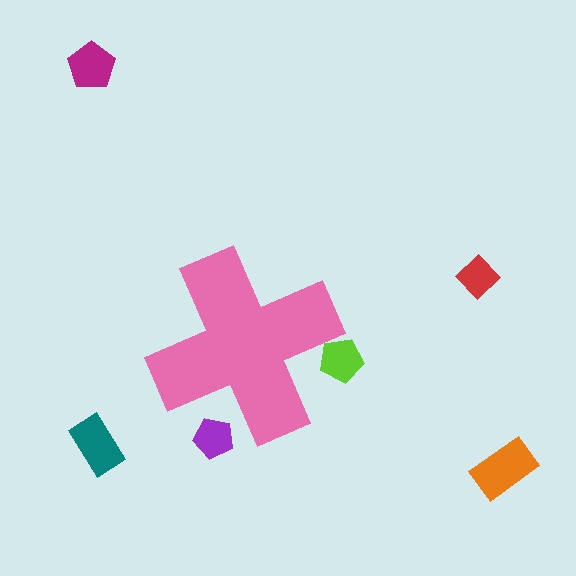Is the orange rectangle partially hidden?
No, the orange rectangle is fully visible.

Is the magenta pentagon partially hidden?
No, the magenta pentagon is fully visible.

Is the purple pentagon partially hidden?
Yes, the purple pentagon is partially hidden behind the pink cross.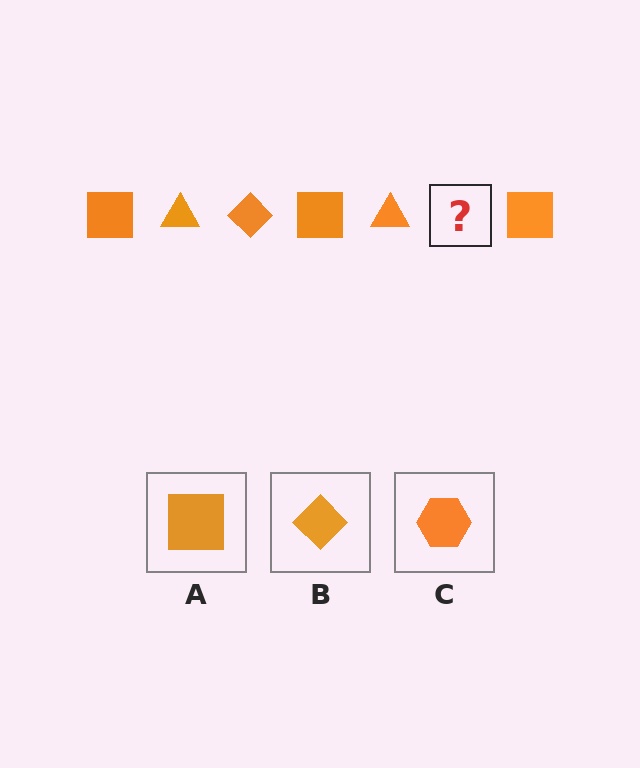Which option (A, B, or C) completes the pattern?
B.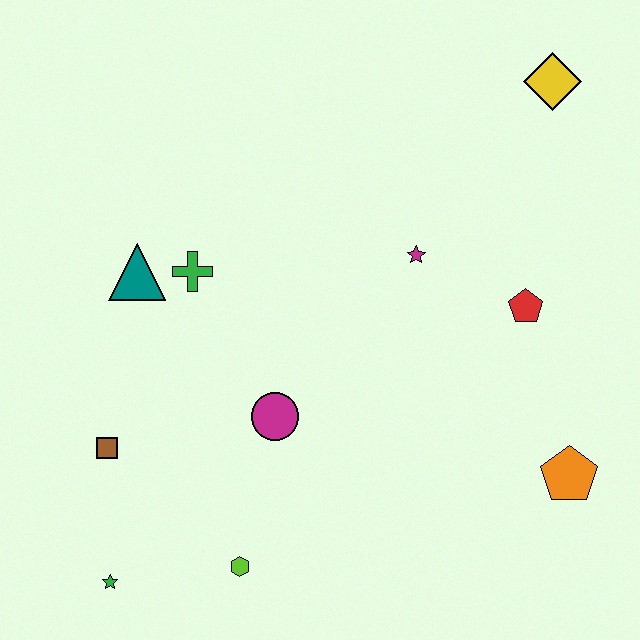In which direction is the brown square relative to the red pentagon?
The brown square is to the left of the red pentagon.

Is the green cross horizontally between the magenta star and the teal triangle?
Yes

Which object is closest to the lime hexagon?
The green star is closest to the lime hexagon.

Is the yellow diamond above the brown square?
Yes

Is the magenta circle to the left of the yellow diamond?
Yes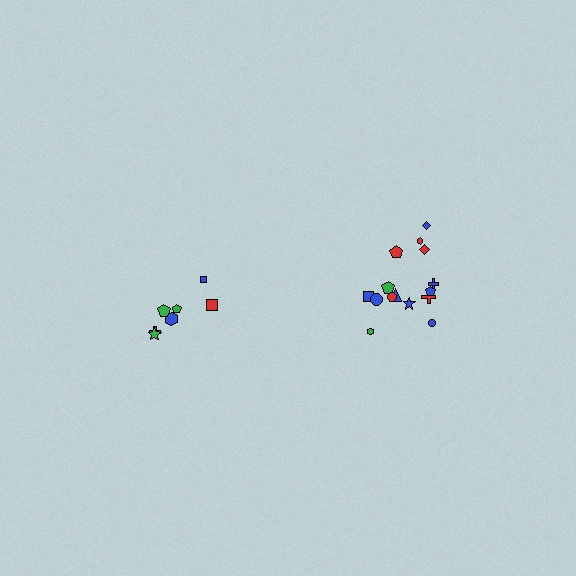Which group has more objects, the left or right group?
The right group.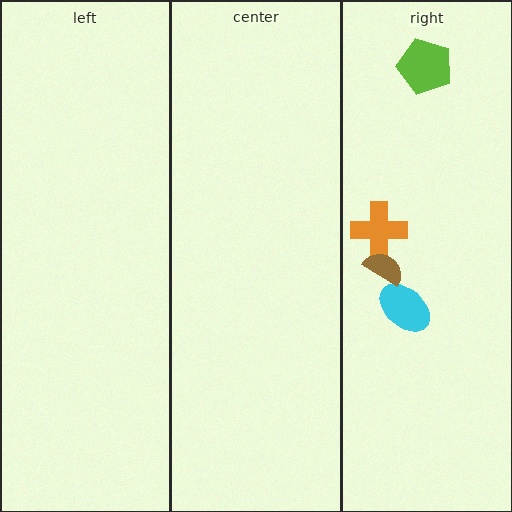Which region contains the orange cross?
The right region.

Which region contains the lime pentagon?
The right region.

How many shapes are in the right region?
4.